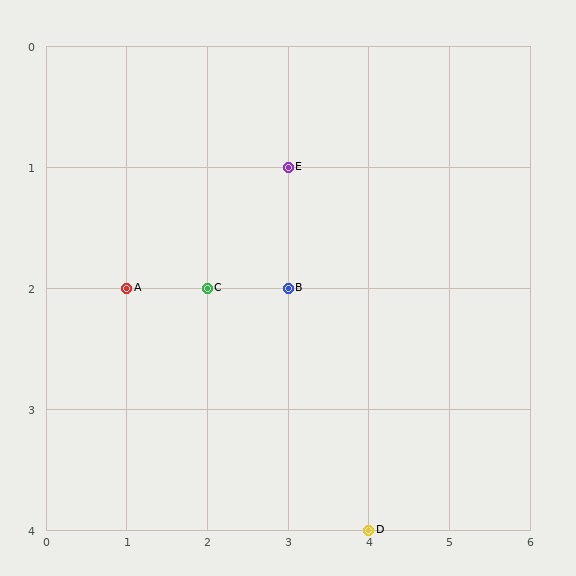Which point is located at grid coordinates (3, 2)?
Point B is at (3, 2).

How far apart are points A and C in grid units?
Points A and C are 1 column apart.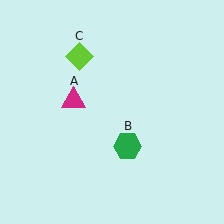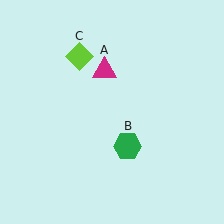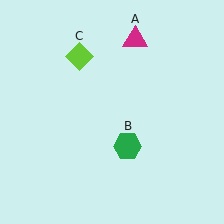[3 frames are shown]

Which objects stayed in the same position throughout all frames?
Green hexagon (object B) and lime diamond (object C) remained stationary.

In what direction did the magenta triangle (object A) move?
The magenta triangle (object A) moved up and to the right.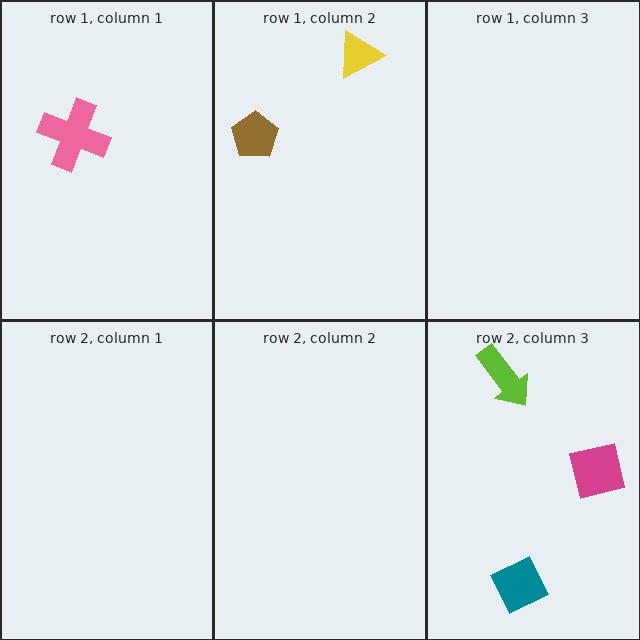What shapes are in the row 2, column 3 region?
The teal square, the magenta square, the lime arrow.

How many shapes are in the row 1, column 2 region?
2.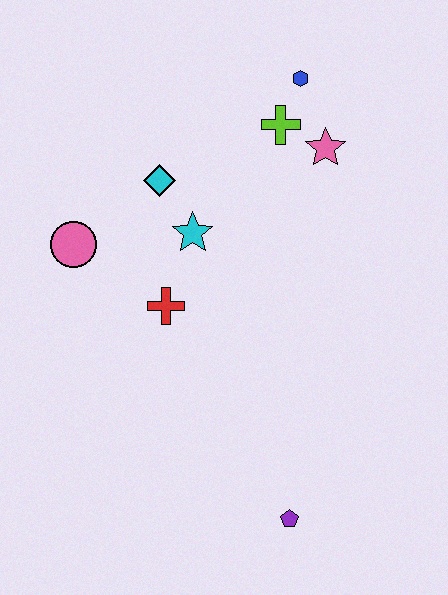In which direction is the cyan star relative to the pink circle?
The cyan star is to the right of the pink circle.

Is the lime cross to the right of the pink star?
No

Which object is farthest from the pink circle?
The purple pentagon is farthest from the pink circle.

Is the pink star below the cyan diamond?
No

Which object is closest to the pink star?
The lime cross is closest to the pink star.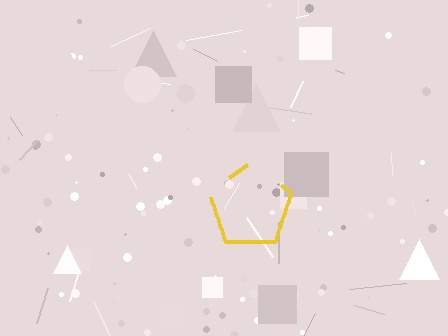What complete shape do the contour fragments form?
The contour fragments form a pentagon.